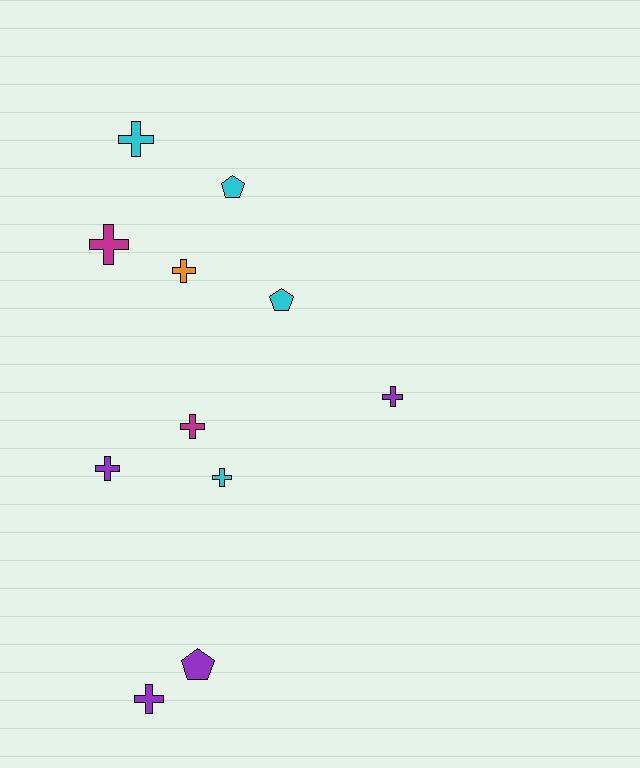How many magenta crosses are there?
There are 2 magenta crosses.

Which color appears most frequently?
Purple, with 4 objects.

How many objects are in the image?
There are 11 objects.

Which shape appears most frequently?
Cross, with 8 objects.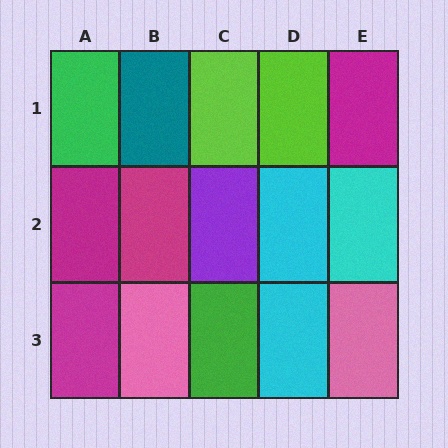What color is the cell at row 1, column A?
Green.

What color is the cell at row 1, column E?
Magenta.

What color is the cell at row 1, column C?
Lime.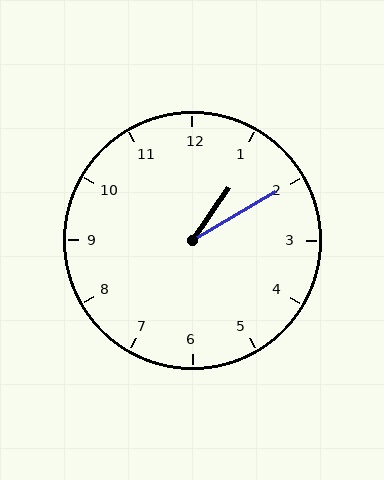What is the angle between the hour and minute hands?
Approximately 25 degrees.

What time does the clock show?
1:10.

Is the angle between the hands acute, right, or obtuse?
It is acute.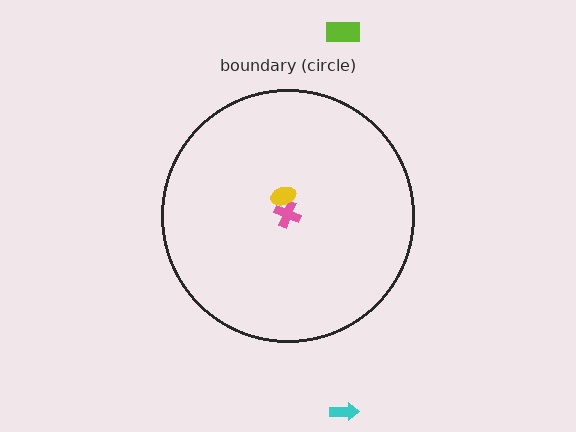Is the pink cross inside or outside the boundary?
Inside.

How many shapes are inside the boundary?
2 inside, 2 outside.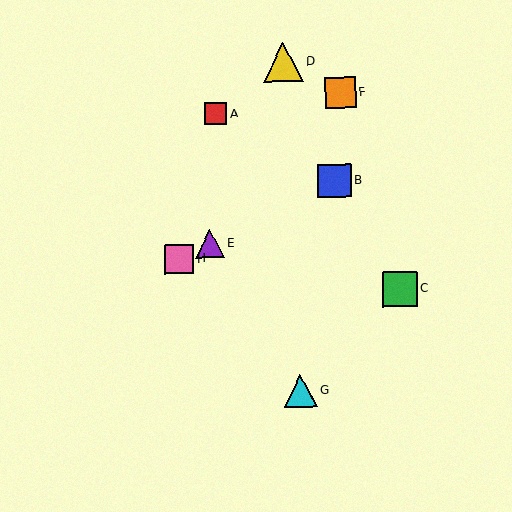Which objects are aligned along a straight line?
Objects B, E, H are aligned along a straight line.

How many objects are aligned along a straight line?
3 objects (B, E, H) are aligned along a straight line.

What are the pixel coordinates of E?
Object E is at (210, 244).